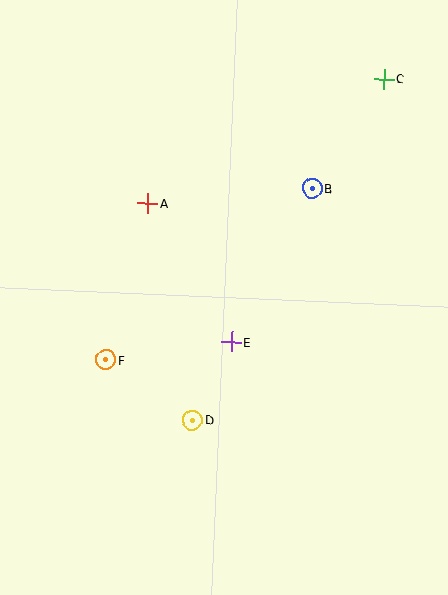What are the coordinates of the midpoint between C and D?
The midpoint between C and D is at (288, 250).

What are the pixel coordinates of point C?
Point C is at (384, 79).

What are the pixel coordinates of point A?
Point A is at (148, 203).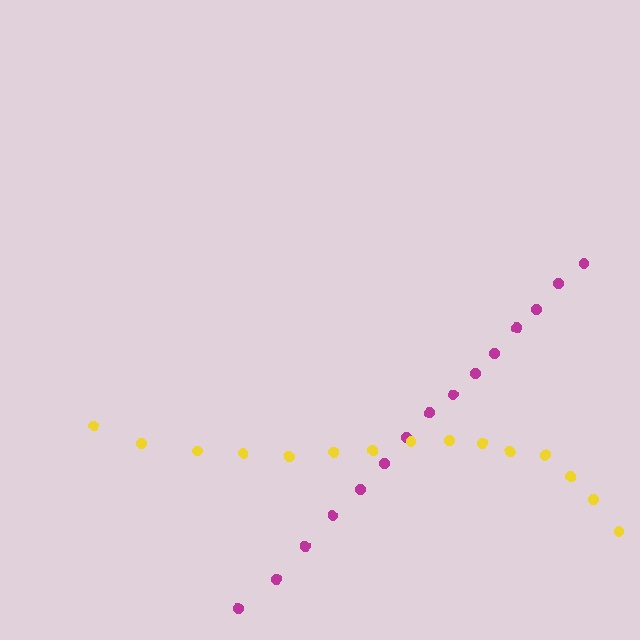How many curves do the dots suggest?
There are 2 distinct paths.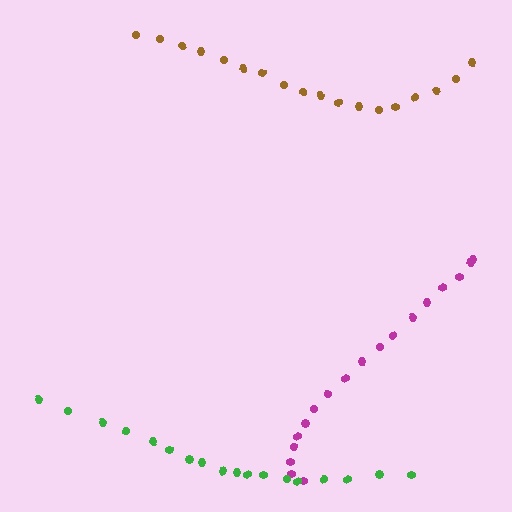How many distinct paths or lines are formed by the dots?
There are 3 distinct paths.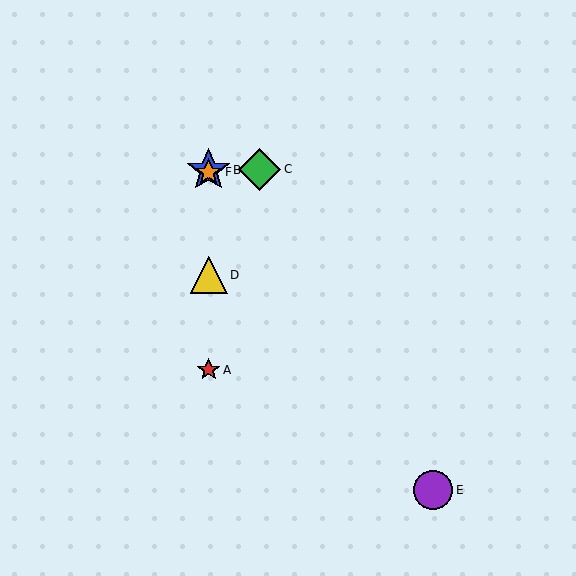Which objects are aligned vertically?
Objects A, B, D, F are aligned vertically.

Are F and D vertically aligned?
Yes, both are at x≈209.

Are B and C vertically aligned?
No, B is at x≈209 and C is at x≈260.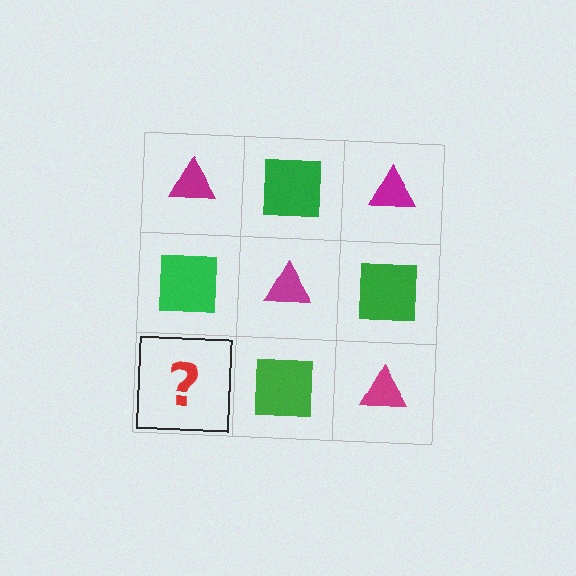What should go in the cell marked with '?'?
The missing cell should contain a magenta triangle.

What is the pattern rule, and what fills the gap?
The rule is that it alternates magenta triangle and green square in a checkerboard pattern. The gap should be filled with a magenta triangle.